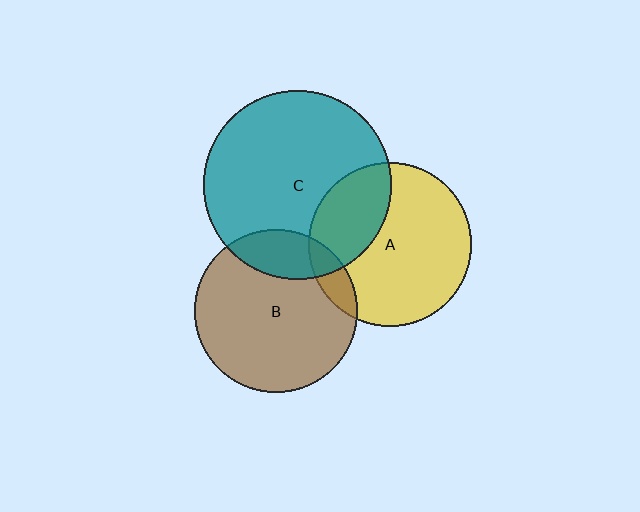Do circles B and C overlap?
Yes.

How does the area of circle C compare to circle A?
Approximately 1.3 times.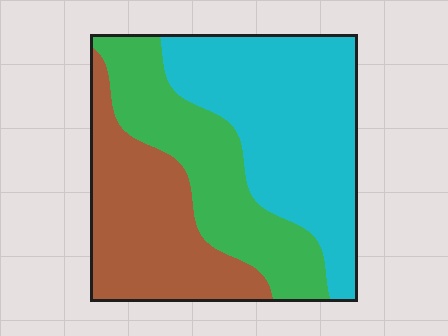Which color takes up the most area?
Cyan, at roughly 40%.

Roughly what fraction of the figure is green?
Green takes up about one quarter (1/4) of the figure.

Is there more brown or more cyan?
Cyan.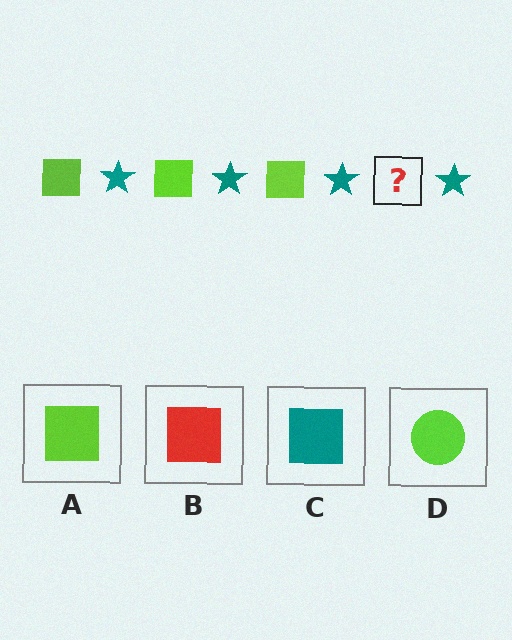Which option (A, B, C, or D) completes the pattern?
A.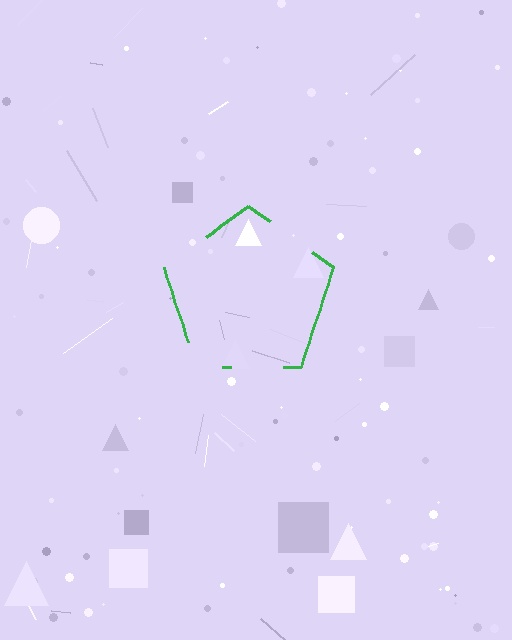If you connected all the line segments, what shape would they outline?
They would outline a pentagon.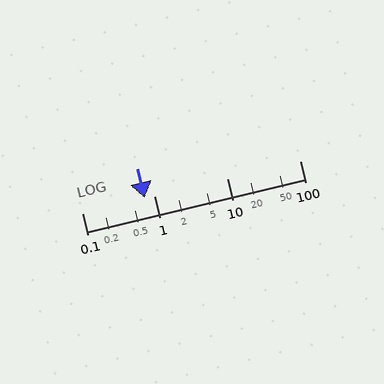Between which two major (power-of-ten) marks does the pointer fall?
The pointer is between 0.1 and 1.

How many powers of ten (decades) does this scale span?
The scale spans 3 decades, from 0.1 to 100.